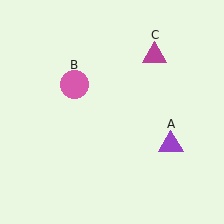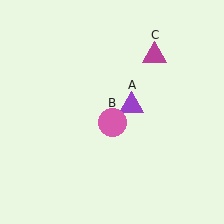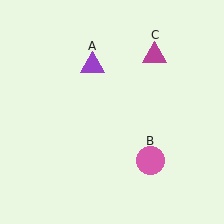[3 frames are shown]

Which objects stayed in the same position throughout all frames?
Magenta triangle (object C) remained stationary.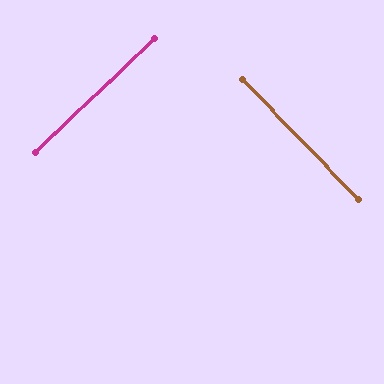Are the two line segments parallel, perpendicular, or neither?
Perpendicular — they meet at approximately 89°.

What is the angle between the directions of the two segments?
Approximately 89 degrees.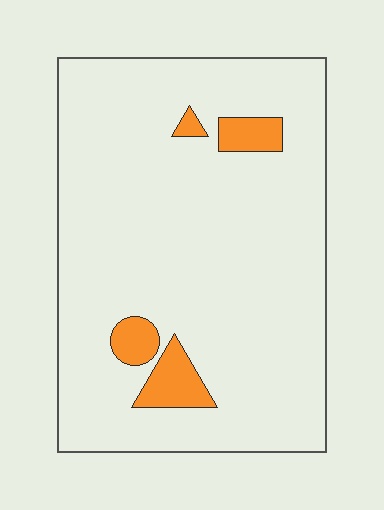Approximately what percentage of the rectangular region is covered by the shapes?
Approximately 10%.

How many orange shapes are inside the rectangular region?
4.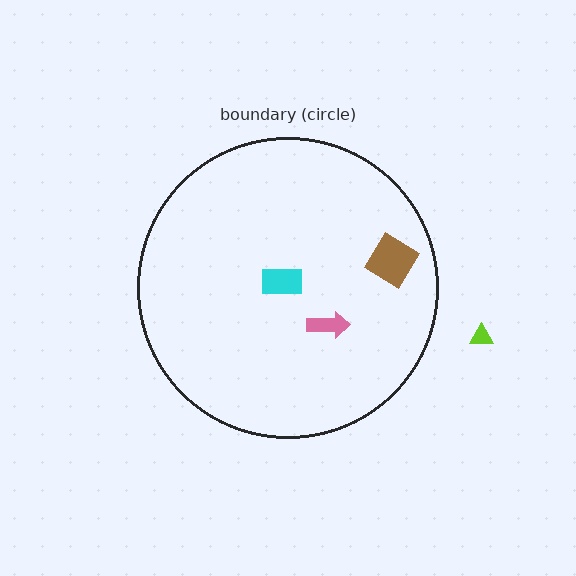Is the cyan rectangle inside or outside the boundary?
Inside.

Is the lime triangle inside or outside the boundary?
Outside.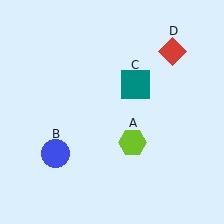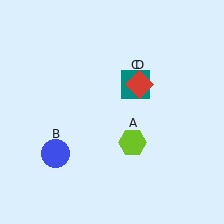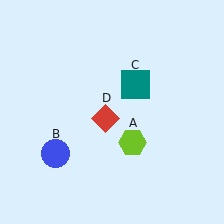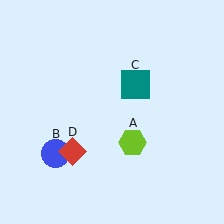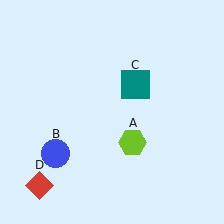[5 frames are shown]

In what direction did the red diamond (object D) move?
The red diamond (object D) moved down and to the left.